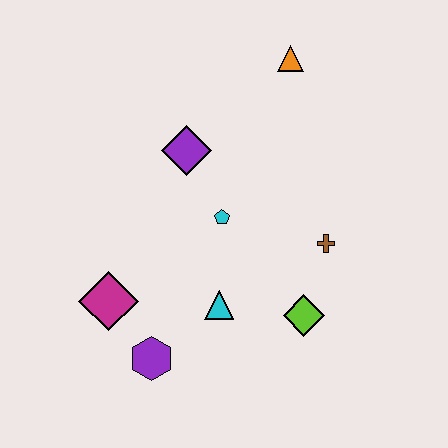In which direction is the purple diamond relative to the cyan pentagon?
The purple diamond is above the cyan pentagon.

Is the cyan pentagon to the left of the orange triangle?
Yes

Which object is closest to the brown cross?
The lime diamond is closest to the brown cross.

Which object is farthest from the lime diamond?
The orange triangle is farthest from the lime diamond.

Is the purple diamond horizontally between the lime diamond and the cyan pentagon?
No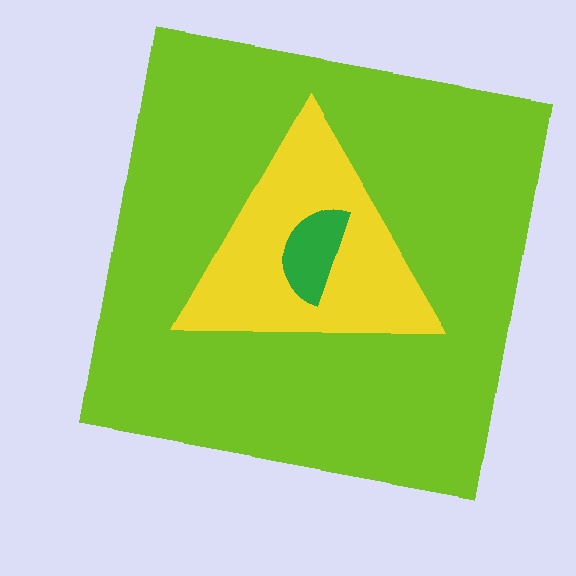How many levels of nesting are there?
3.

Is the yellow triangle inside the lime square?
Yes.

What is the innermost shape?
The green semicircle.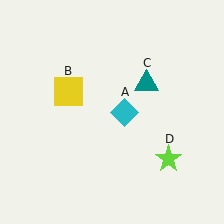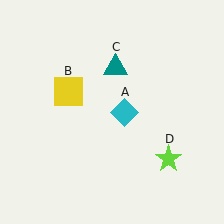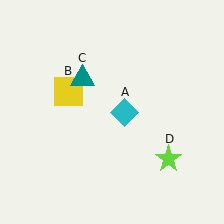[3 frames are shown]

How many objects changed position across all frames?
1 object changed position: teal triangle (object C).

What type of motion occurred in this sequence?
The teal triangle (object C) rotated counterclockwise around the center of the scene.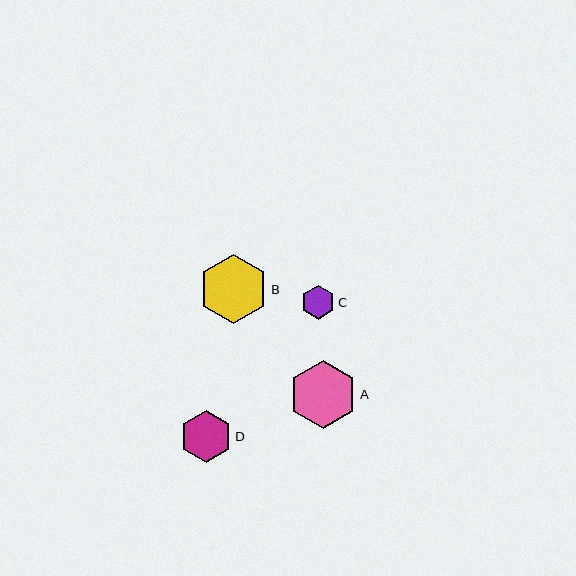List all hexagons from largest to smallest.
From largest to smallest: B, A, D, C.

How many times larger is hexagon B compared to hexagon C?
Hexagon B is approximately 2.0 times the size of hexagon C.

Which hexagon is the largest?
Hexagon B is the largest with a size of approximately 69 pixels.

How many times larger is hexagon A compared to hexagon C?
Hexagon A is approximately 2.0 times the size of hexagon C.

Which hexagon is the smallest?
Hexagon C is the smallest with a size of approximately 34 pixels.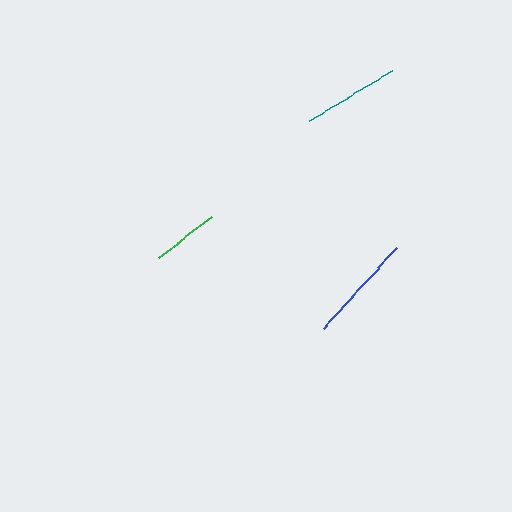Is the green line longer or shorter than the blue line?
The blue line is longer than the green line.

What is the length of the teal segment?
The teal segment is approximately 96 pixels long.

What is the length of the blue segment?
The blue segment is approximately 109 pixels long.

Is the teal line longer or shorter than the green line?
The teal line is longer than the green line.